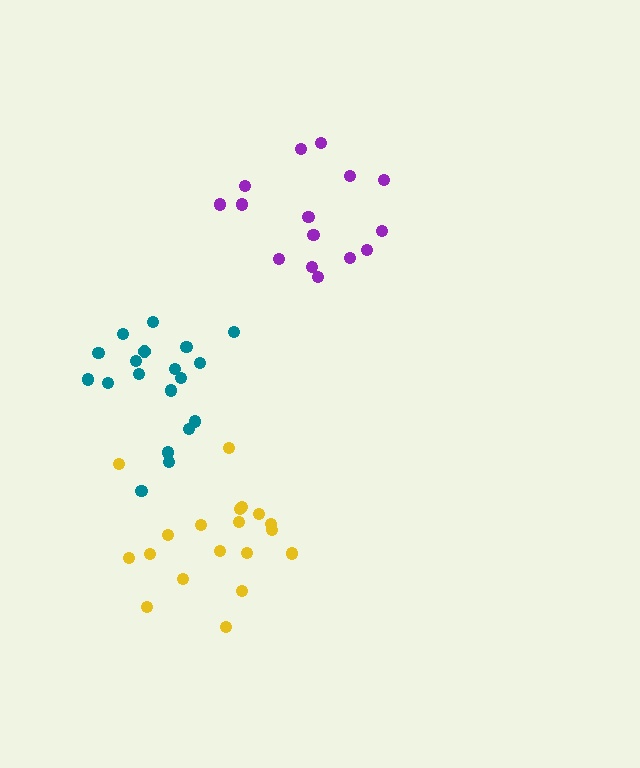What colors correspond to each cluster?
The clusters are colored: yellow, purple, teal.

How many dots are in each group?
Group 1: 19 dots, Group 2: 15 dots, Group 3: 19 dots (53 total).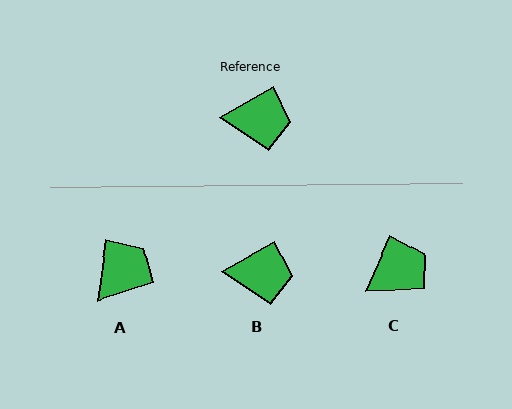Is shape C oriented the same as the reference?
No, it is off by about 36 degrees.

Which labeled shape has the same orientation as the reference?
B.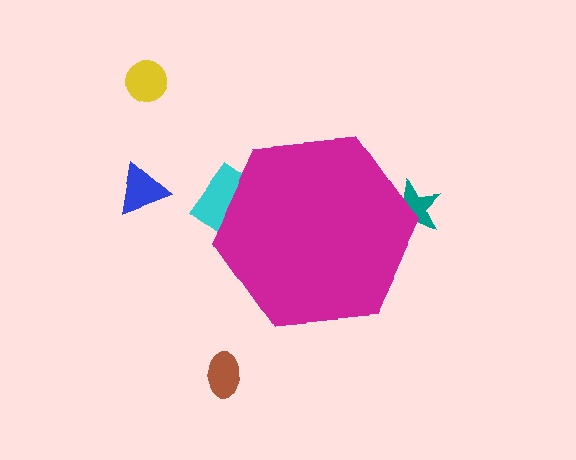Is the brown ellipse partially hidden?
No, the brown ellipse is fully visible.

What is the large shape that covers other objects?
A magenta hexagon.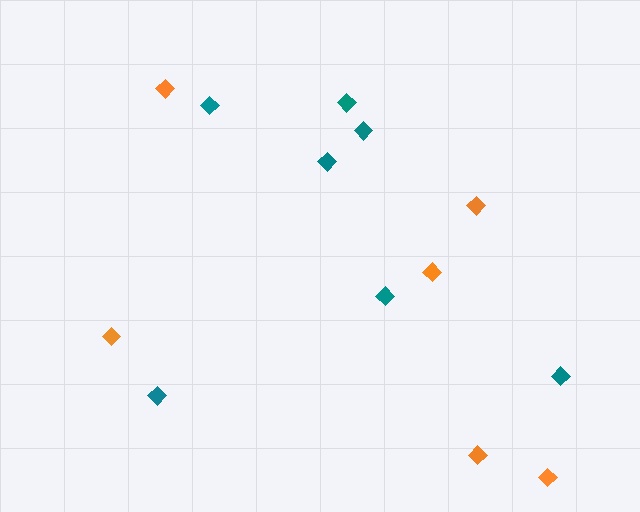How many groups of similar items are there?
There are 2 groups: one group of orange diamonds (6) and one group of teal diamonds (7).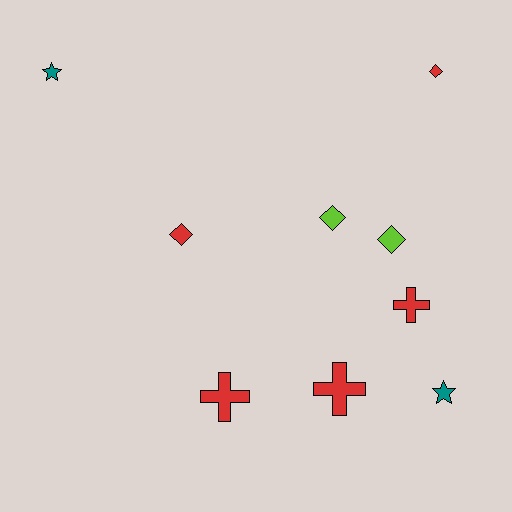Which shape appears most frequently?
Diamond, with 4 objects.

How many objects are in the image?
There are 9 objects.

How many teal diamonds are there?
There are no teal diamonds.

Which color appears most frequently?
Red, with 5 objects.